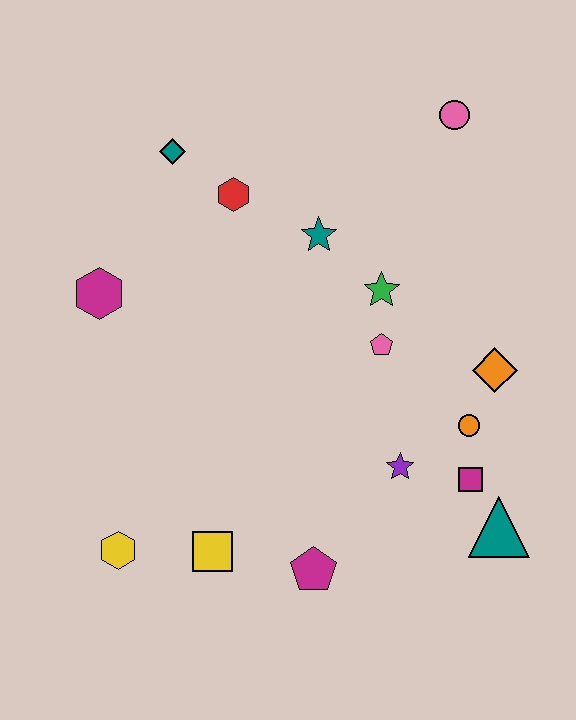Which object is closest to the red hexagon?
The teal diamond is closest to the red hexagon.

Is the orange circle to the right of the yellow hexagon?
Yes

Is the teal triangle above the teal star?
No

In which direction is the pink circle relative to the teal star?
The pink circle is to the right of the teal star.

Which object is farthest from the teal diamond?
The teal triangle is farthest from the teal diamond.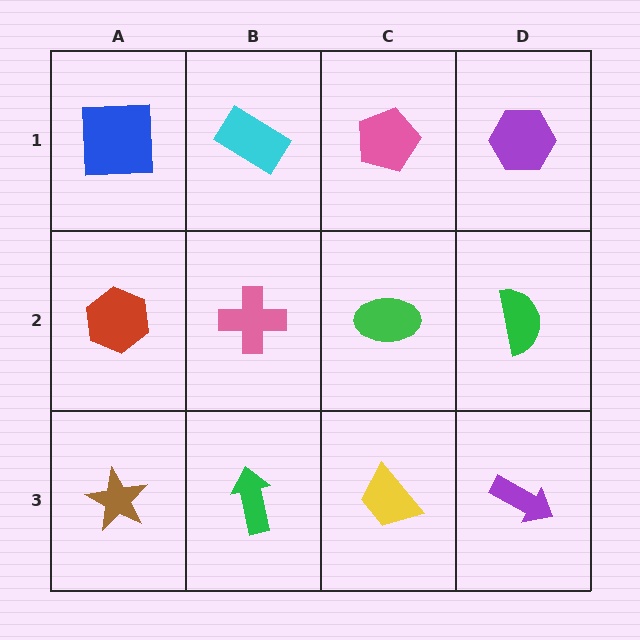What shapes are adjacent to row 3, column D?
A green semicircle (row 2, column D), a yellow trapezoid (row 3, column C).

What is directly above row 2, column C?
A pink pentagon.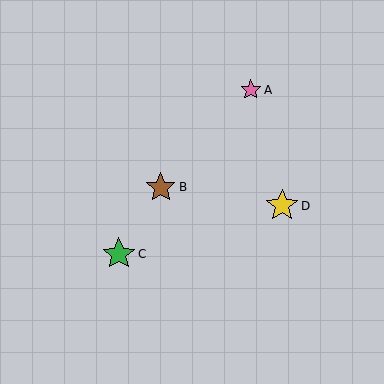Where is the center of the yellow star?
The center of the yellow star is at (282, 206).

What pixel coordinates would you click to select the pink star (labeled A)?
Click at (251, 90) to select the pink star A.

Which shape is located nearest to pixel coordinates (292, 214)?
The yellow star (labeled D) at (282, 206) is nearest to that location.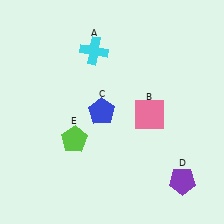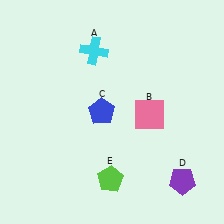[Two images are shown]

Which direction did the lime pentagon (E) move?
The lime pentagon (E) moved down.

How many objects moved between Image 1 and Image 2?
1 object moved between the two images.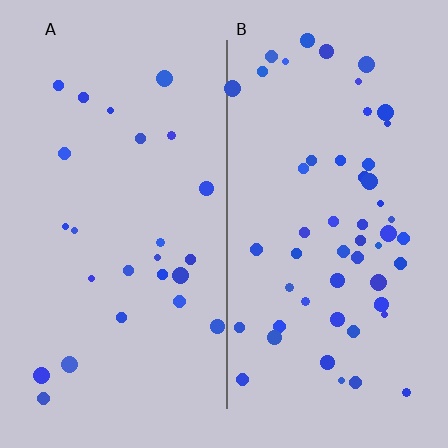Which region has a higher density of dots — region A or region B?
B (the right).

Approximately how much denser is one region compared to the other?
Approximately 2.1× — region B over region A.